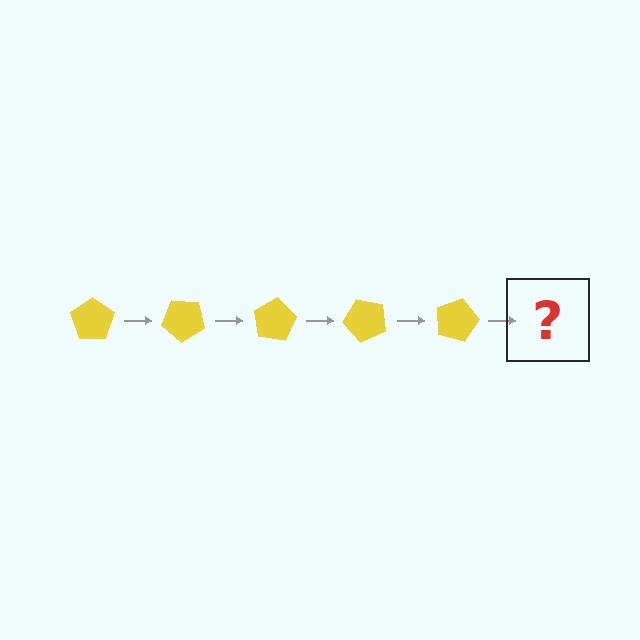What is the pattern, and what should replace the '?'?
The pattern is that the pentagon rotates 40 degrees each step. The '?' should be a yellow pentagon rotated 200 degrees.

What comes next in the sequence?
The next element should be a yellow pentagon rotated 200 degrees.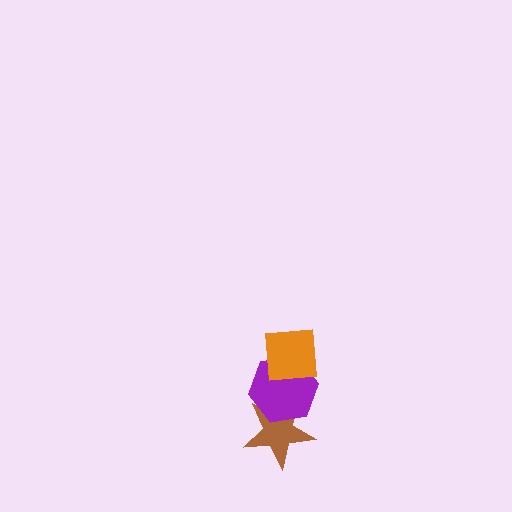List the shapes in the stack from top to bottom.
From top to bottom: the orange square, the purple hexagon, the brown star.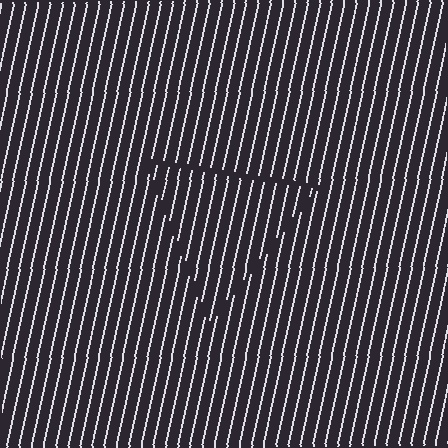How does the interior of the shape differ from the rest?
The interior of the shape contains the same grating, shifted by half a period — the contour is defined by the phase discontinuity where line-ends from the inner and outer gratings abut.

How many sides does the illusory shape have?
3 sides — the line-ends trace a triangle.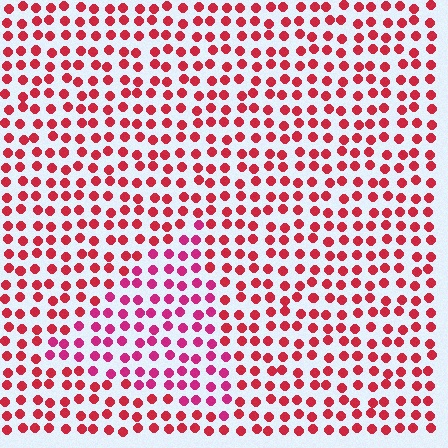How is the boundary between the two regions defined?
The boundary is defined purely by a slight shift in hue (about 25 degrees). Spacing, size, and orientation are identical on both sides.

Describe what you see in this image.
The image is filled with small red elements in a uniform arrangement. A triangle-shaped region is visible where the elements are tinted to a slightly different hue, forming a subtle color boundary.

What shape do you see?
I see a triangle.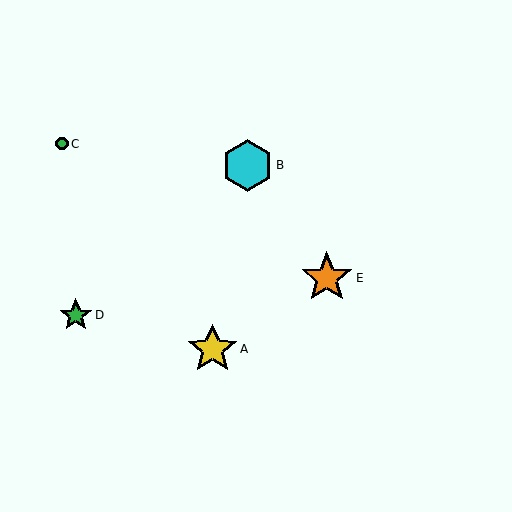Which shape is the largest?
The orange star (labeled E) is the largest.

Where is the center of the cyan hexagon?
The center of the cyan hexagon is at (248, 165).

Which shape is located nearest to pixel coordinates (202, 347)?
The yellow star (labeled A) at (213, 349) is nearest to that location.